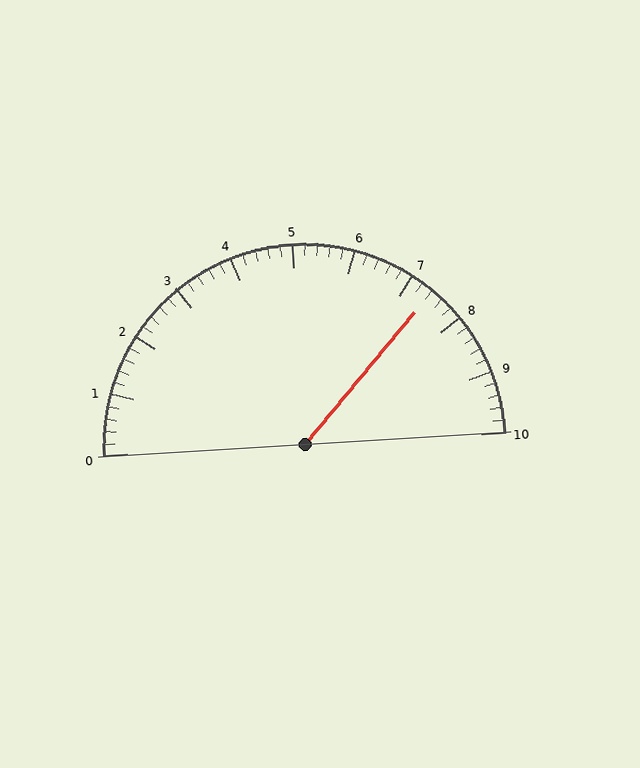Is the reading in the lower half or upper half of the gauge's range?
The reading is in the upper half of the range (0 to 10).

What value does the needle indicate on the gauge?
The needle indicates approximately 7.4.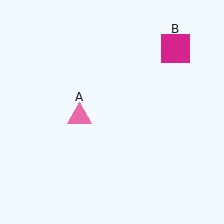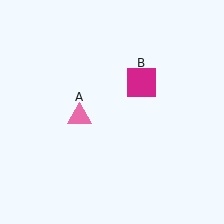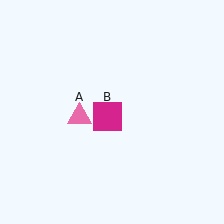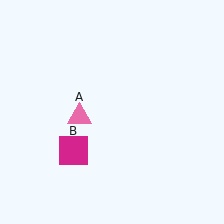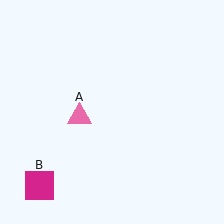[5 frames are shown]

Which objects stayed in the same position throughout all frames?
Pink triangle (object A) remained stationary.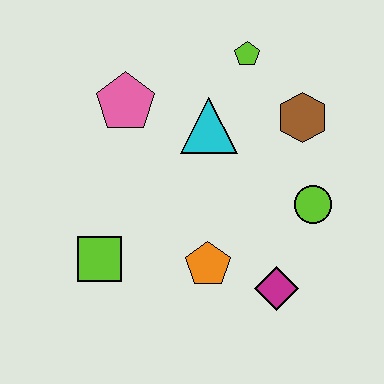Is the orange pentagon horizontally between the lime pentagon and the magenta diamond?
No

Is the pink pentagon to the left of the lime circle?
Yes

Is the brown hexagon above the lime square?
Yes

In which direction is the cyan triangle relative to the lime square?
The cyan triangle is above the lime square.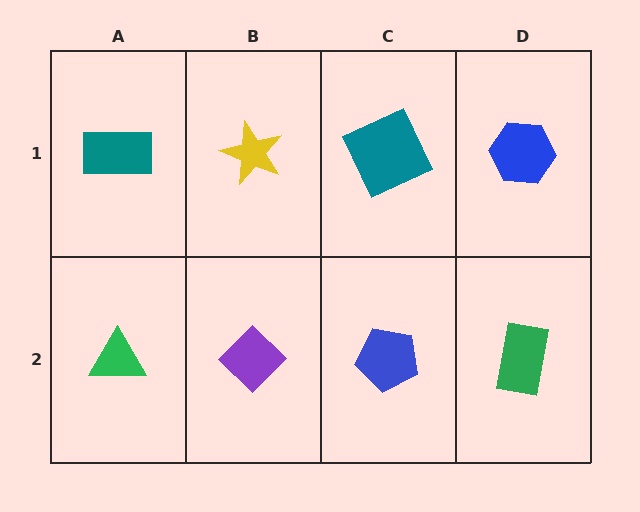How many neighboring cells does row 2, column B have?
3.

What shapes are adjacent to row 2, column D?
A blue hexagon (row 1, column D), a blue pentagon (row 2, column C).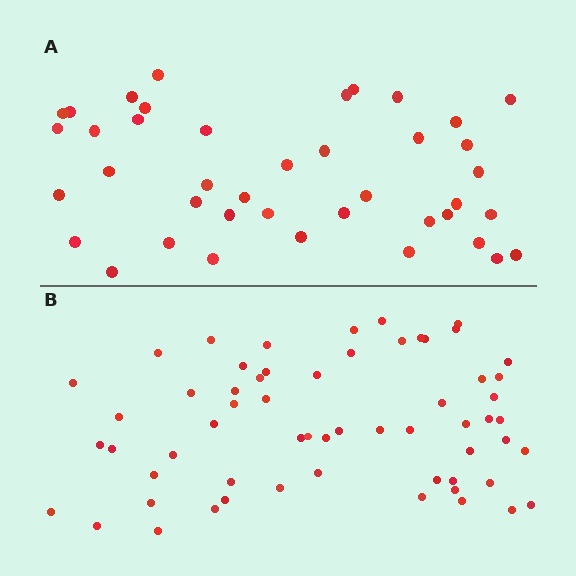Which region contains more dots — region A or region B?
Region B (the bottom region) has more dots.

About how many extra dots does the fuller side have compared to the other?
Region B has approximately 20 more dots than region A.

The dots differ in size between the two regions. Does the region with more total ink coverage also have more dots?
No. Region A has more total ink coverage because its dots are larger, but region B actually contains more individual dots. Total area can be misleading — the number of items is what matters here.